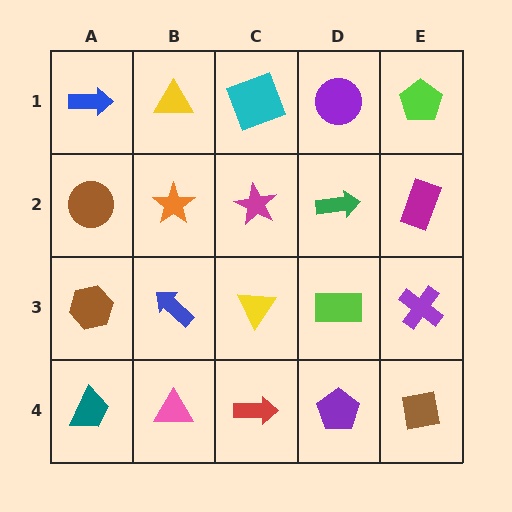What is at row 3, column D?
A lime rectangle.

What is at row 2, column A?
A brown circle.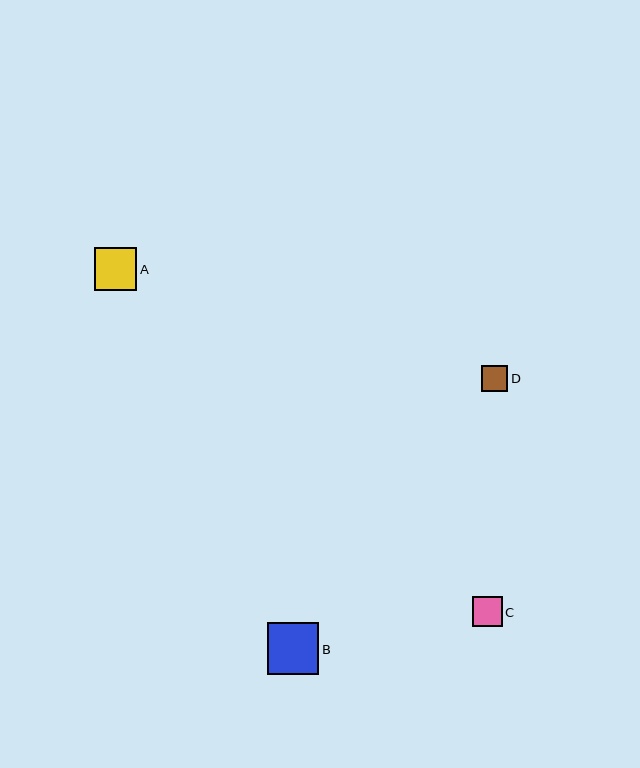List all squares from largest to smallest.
From largest to smallest: B, A, C, D.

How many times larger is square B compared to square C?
Square B is approximately 1.7 times the size of square C.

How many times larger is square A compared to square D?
Square A is approximately 1.6 times the size of square D.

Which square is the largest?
Square B is the largest with a size of approximately 52 pixels.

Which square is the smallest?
Square D is the smallest with a size of approximately 26 pixels.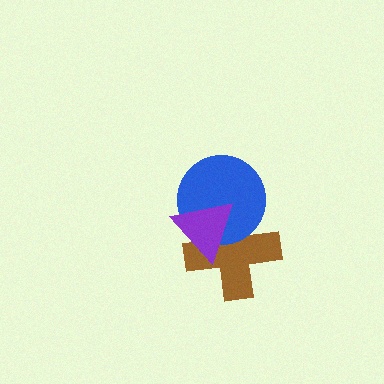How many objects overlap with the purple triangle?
2 objects overlap with the purple triangle.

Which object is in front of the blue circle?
The purple triangle is in front of the blue circle.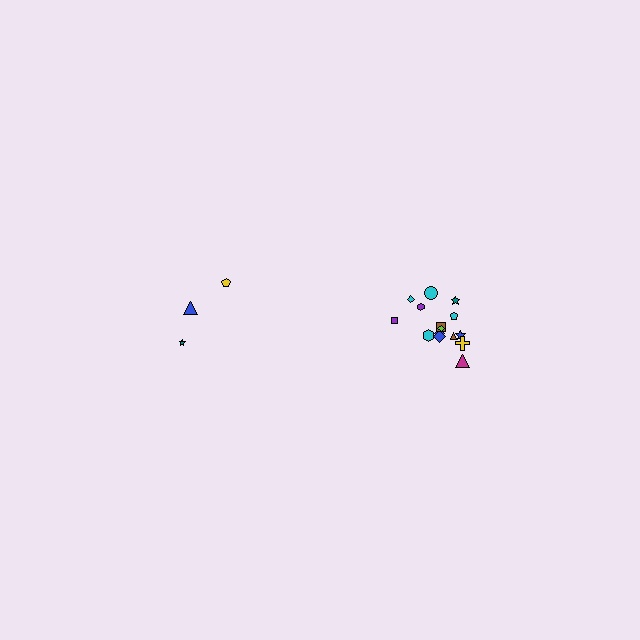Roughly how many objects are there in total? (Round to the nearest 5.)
Roughly 20 objects in total.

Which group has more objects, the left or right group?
The right group.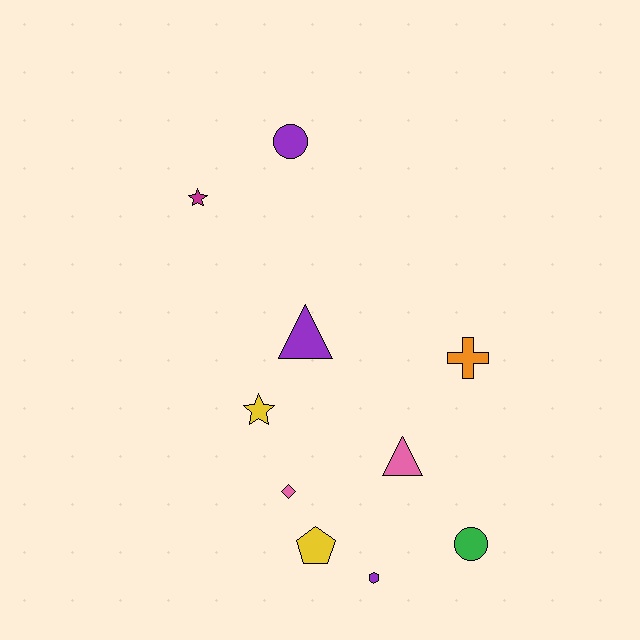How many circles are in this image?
There are 2 circles.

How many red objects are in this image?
There are no red objects.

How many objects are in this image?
There are 10 objects.